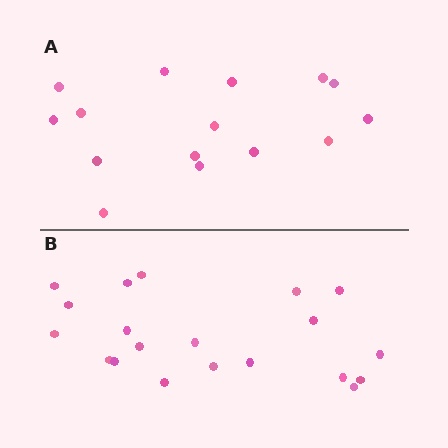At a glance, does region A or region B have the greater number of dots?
Region B (the bottom region) has more dots.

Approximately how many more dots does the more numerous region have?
Region B has about 5 more dots than region A.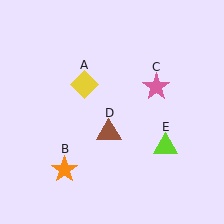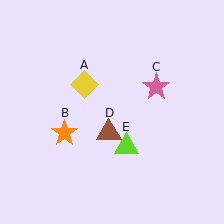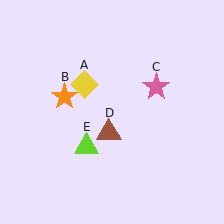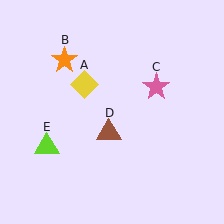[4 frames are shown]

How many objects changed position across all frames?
2 objects changed position: orange star (object B), lime triangle (object E).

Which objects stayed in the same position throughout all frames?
Yellow diamond (object A) and pink star (object C) and brown triangle (object D) remained stationary.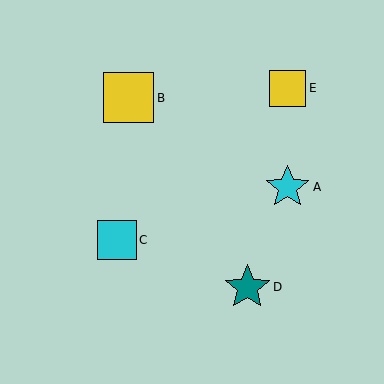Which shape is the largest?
The yellow square (labeled B) is the largest.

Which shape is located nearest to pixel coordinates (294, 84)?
The yellow square (labeled E) at (287, 88) is nearest to that location.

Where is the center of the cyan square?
The center of the cyan square is at (117, 240).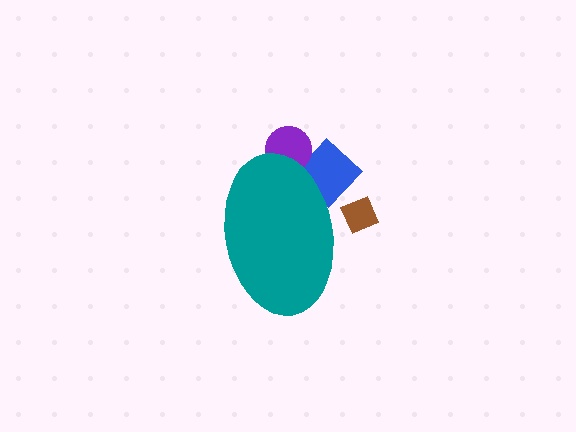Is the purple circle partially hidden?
Yes, the purple circle is partially hidden behind the teal ellipse.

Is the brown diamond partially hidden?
Yes, the brown diamond is partially hidden behind the teal ellipse.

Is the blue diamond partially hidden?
Yes, the blue diamond is partially hidden behind the teal ellipse.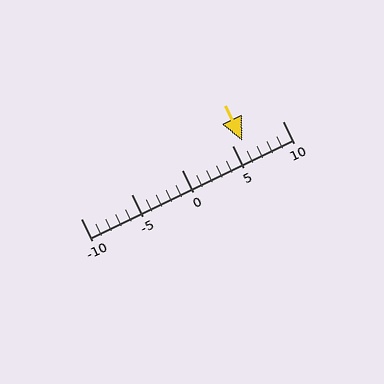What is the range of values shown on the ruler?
The ruler shows values from -10 to 10.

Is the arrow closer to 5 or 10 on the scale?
The arrow is closer to 5.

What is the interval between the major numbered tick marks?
The major tick marks are spaced 5 units apart.